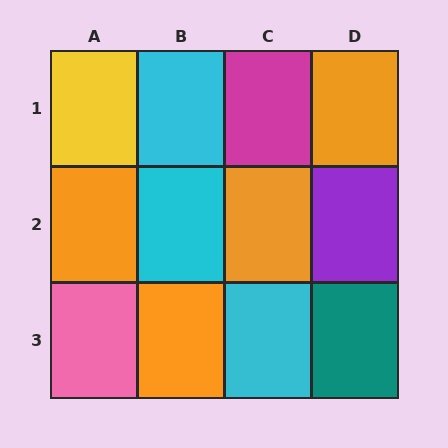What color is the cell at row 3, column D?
Teal.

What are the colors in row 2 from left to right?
Orange, cyan, orange, purple.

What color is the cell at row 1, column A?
Yellow.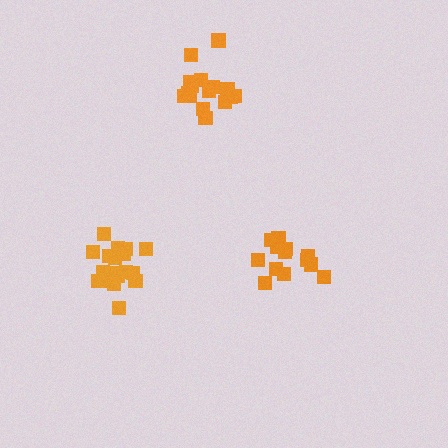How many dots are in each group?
Group 1: 16 dots, Group 2: 14 dots, Group 3: 18 dots (48 total).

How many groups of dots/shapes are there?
There are 3 groups.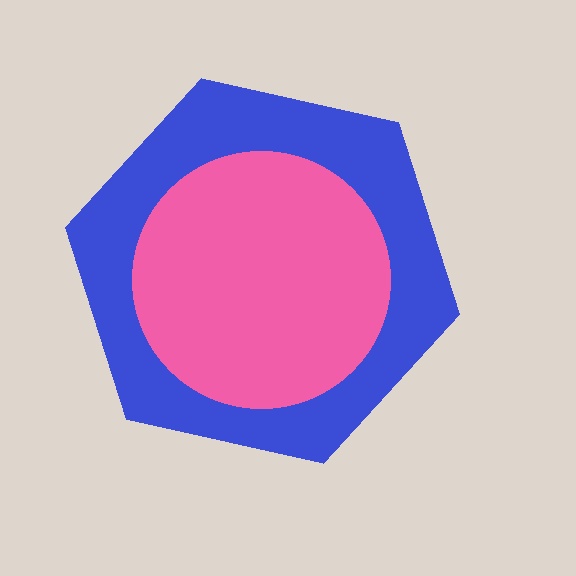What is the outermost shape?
The blue hexagon.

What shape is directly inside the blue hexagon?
The pink circle.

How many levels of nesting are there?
2.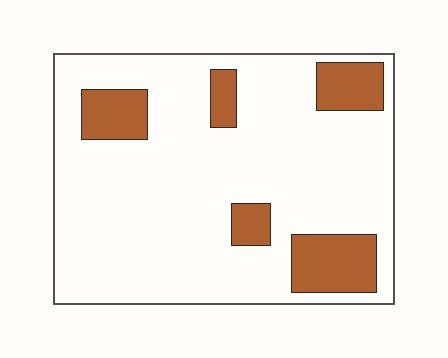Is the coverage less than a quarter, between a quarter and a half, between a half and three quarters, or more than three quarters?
Less than a quarter.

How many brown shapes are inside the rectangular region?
5.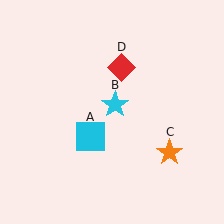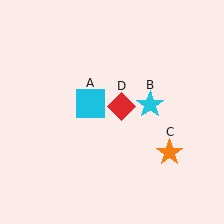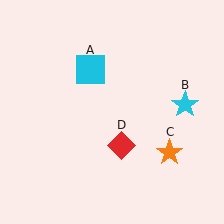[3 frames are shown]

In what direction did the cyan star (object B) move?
The cyan star (object B) moved right.